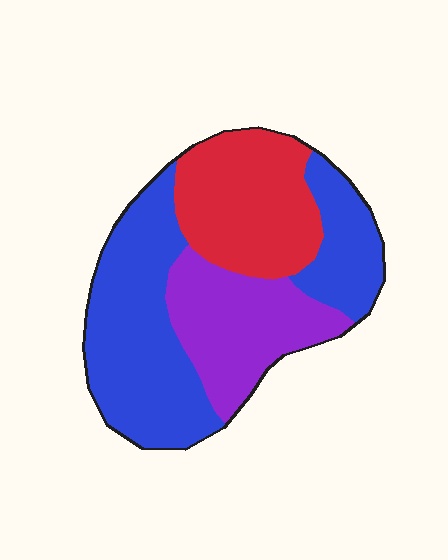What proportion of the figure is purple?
Purple takes up about one quarter (1/4) of the figure.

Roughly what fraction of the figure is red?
Red takes up about one quarter (1/4) of the figure.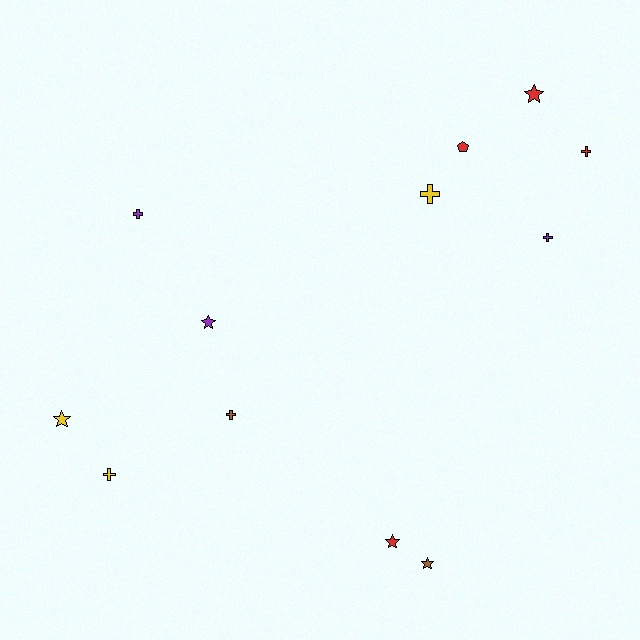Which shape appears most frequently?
Cross, with 6 objects.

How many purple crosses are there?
There are 2 purple crosses.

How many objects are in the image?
There are 12 objects.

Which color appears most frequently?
Red, with 4 objects.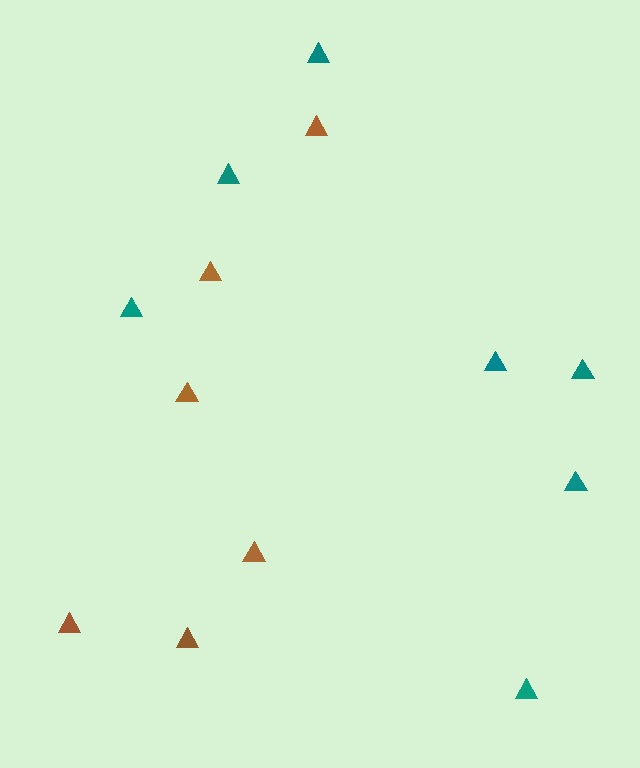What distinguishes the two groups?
There are 2 groups: one group of brown triangles (6) and one group of teal triangles (7).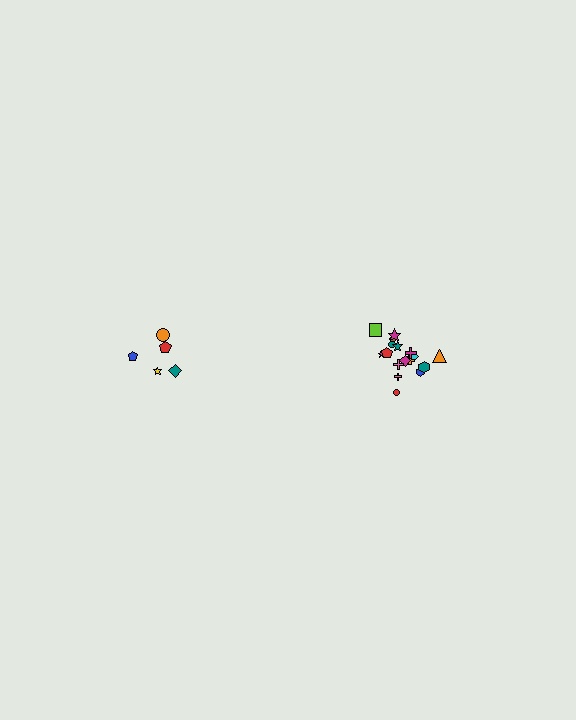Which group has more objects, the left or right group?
The right group.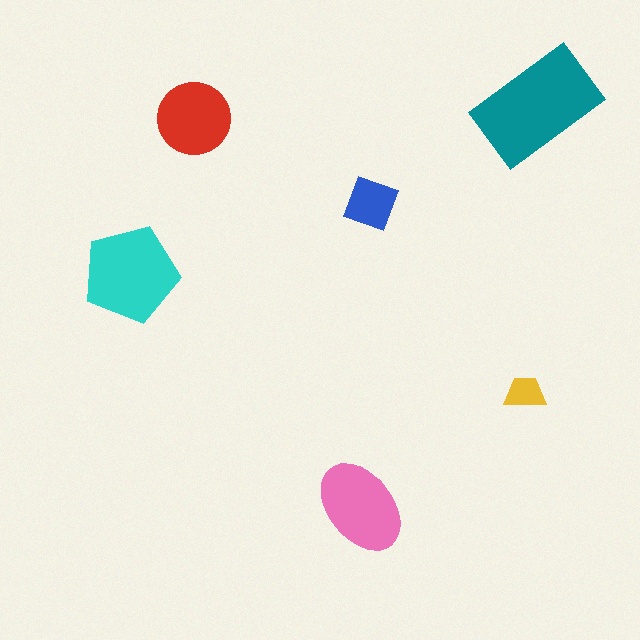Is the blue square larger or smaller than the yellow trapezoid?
Larger.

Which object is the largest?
The teal rectangle.